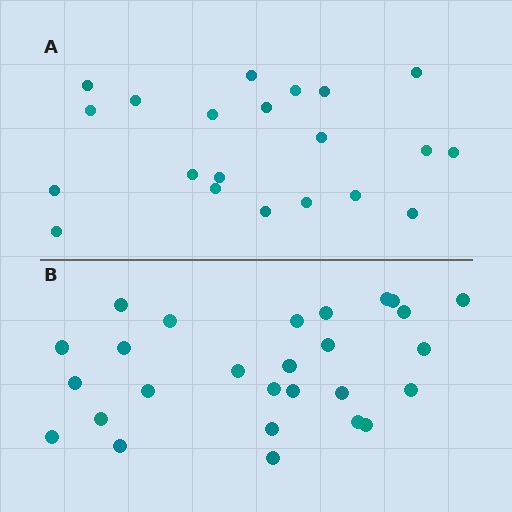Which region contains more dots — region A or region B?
Region B (the bottom region) has more dots.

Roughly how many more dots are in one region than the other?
Region B has about 6 more dots than region A.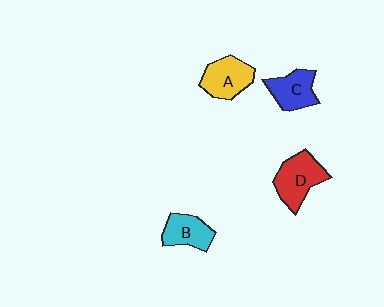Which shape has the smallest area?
Shape B (cyan).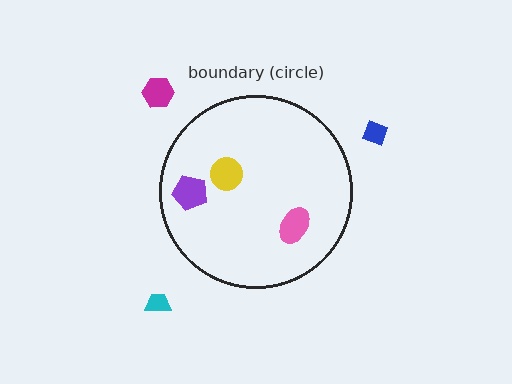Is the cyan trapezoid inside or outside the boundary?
Outside.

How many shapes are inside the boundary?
3 inside, 3 outside.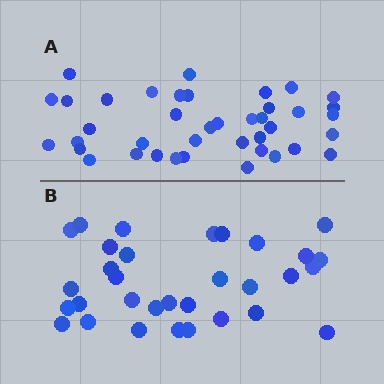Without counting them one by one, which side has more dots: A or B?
Region A (the top region) has more dots.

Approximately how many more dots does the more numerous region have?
Region A has roughly 8 or so more dots than region B.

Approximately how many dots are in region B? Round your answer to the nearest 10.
About 30 dots. (The exact count is 32, which rounds to 30.)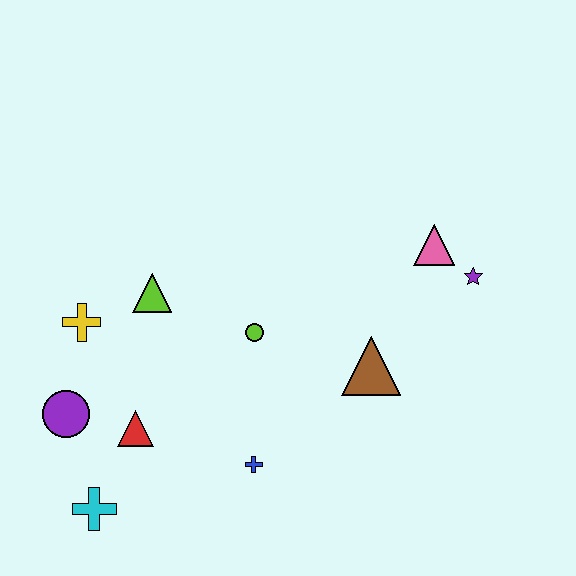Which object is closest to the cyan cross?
The red triangle is closest to the cyan cross.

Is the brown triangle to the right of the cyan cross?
Yes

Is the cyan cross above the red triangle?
No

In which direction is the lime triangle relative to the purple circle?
The lime triangle is above the purple circle.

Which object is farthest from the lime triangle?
The purple star is farthest from the lime triangle.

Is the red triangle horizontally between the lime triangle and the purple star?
No